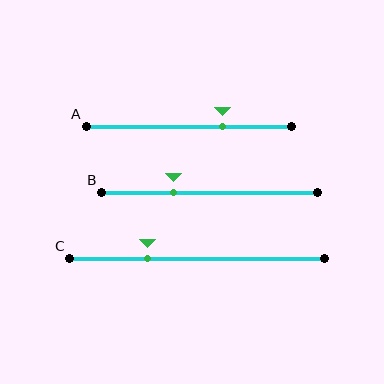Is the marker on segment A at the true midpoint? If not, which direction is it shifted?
No, the marker on segment A is shifted to the right by about 16% of the segment length.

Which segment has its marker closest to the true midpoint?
Segment A has its marker closest to the true midpoint.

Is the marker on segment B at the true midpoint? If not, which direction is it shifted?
No, the marker on segment B is shifted to the left by about 17% of the segment length.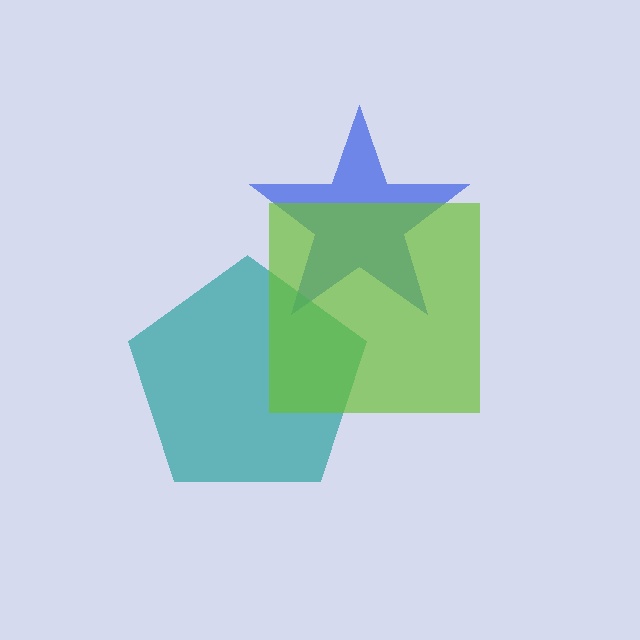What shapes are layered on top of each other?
The layered shapes are: a blue star, a teal pentagon, a lime square.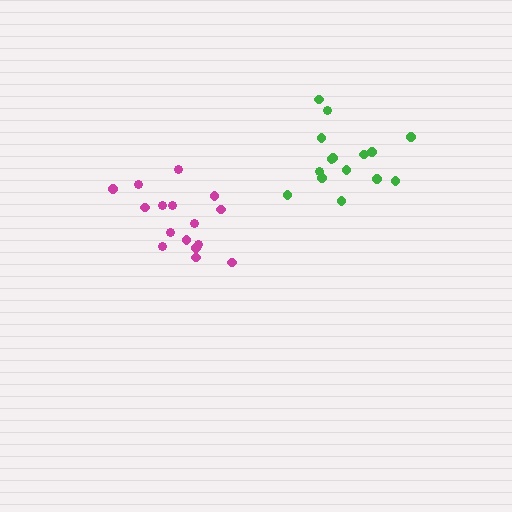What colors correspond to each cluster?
The clusters are colored: green, magenta.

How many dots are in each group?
Group 1: 15 dots, Group 2: 16 dots (31 total).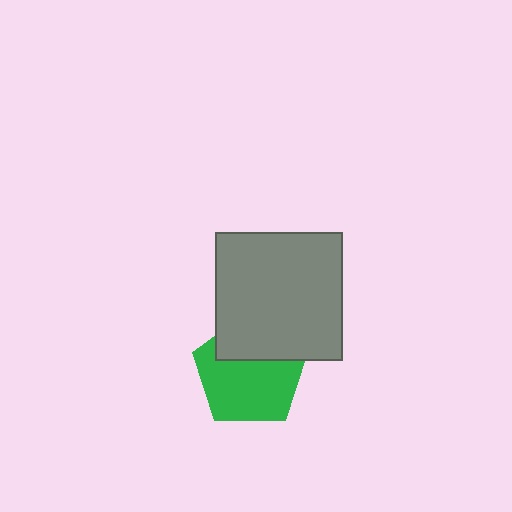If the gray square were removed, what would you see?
You would see the complete green pentagon.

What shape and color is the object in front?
The object in front is a gray square.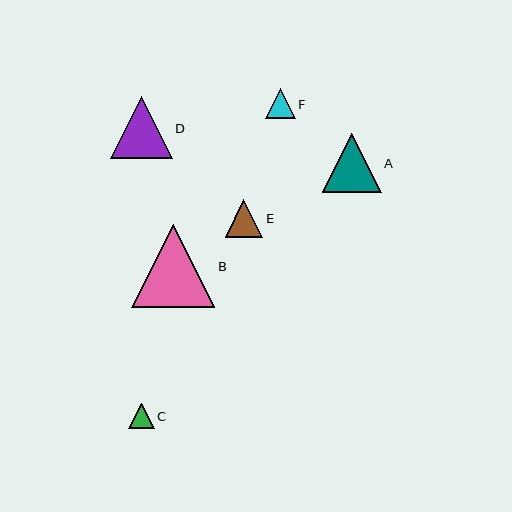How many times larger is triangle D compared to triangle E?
Triangle D is approximately 1.7 times the size of triangle E.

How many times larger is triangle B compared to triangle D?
Triangle B is approximately 1.3 times the size of triangle D.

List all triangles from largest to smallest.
From largest to smallest: B, D, A, E, F, C.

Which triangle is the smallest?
Triangle C is the smallest with a size of approximately 25 pixels.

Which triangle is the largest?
Triangle B is the largest with a size of approximately 83 pixels.